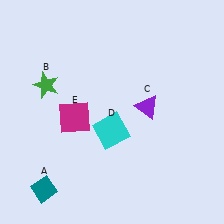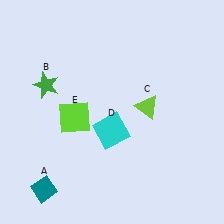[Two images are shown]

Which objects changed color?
C changed from purple to lime. E changed from magenta to lime.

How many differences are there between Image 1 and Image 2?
There are 2 differences between the two images.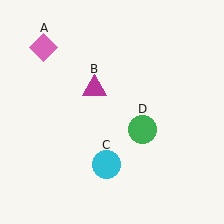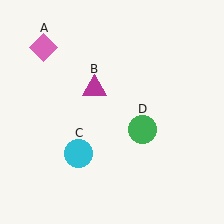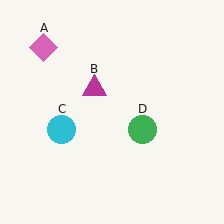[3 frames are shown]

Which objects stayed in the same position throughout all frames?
Pink diamond (object A) and magenta triangle (object B) and green circle (object D) remained stationary.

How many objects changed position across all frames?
1 object changed position: cyan circle (object C).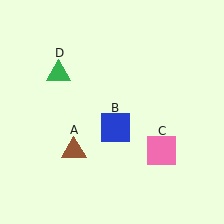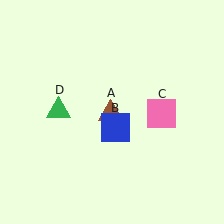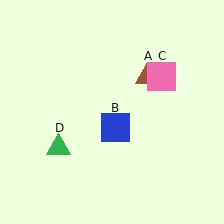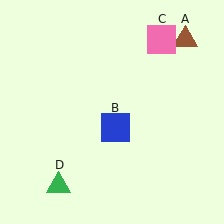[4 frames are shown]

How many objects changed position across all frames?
3 objects changed position: brown triangle (object A), pink square (object C), green triangle (object D).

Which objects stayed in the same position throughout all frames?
Blue square (object B) remained stationary.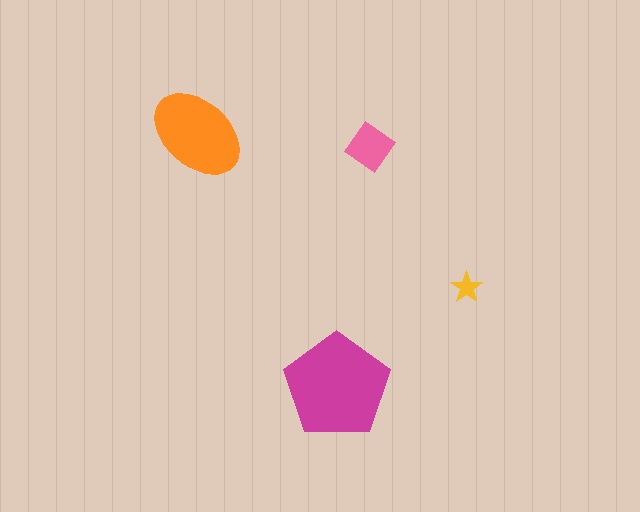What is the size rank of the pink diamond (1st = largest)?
3rd.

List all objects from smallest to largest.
The yellow star, the pink diamond, the orange ellipse, the magenta pentagon.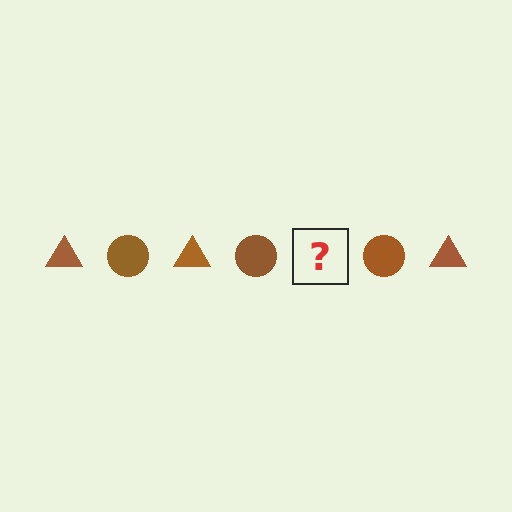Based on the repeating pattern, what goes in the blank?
The blank should be a brown triangle.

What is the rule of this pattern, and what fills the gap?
The rule is that the pattern cycles through triangle, circle shapes in brown. The gap should be filled with a brown triangle.